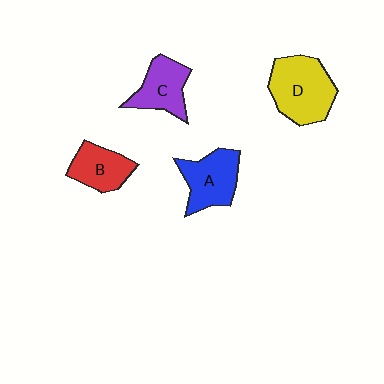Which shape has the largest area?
Shape D (yellow).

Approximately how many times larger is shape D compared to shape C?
Approximately 1.5 times.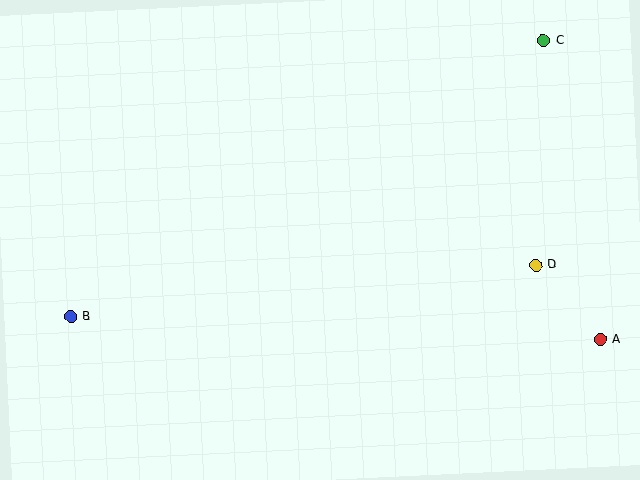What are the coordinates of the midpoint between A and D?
The midpoint between A and D is at (568, 302).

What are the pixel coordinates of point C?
Point C is at (543, 41).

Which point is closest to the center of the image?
Point D at (536, 265) is closest to the center.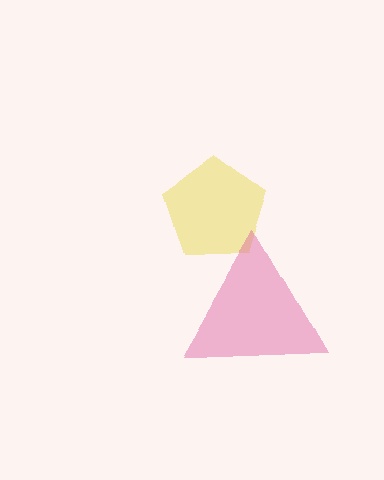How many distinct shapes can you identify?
There are 2 distinct shapes: a yellow pentagon, a pink triangle.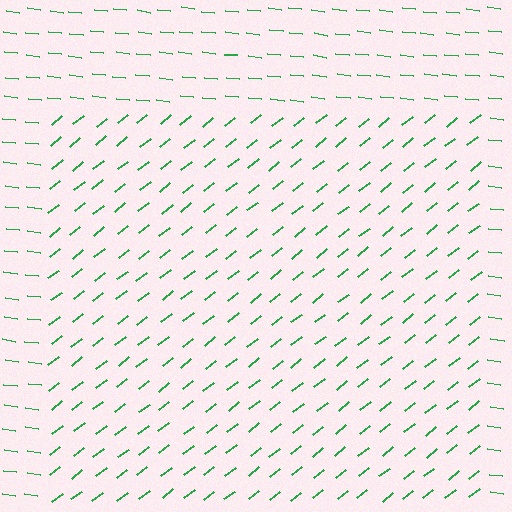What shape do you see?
I see a rectangle.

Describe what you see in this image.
The image is filled with small green line segments. A rectangle region in the image has lines oriented differently from the surrounding lines, creating a visible texture boundary.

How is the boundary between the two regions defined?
The boundary is defined purely by a change in line orientation (approximately 45 degrees difference). All lines are the same color and thickness.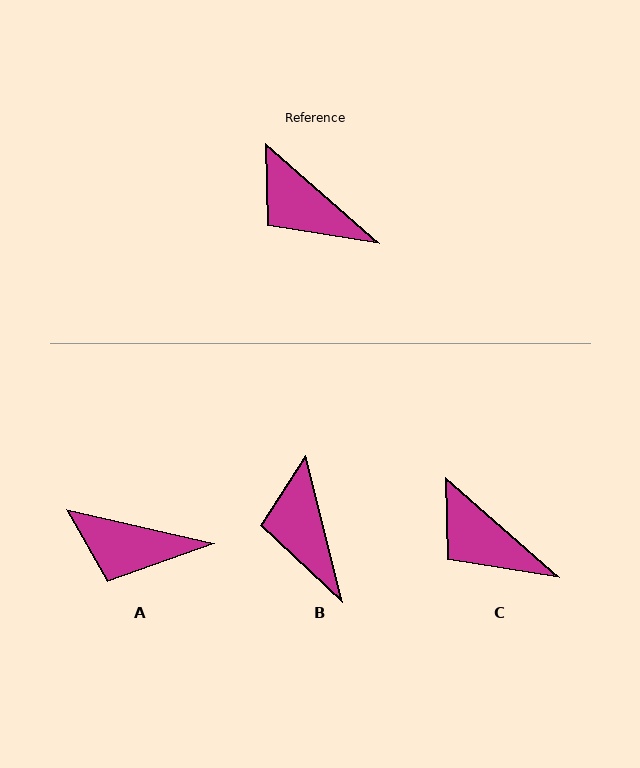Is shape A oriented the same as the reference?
No, it is off by about 29 degrees.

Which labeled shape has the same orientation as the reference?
C.